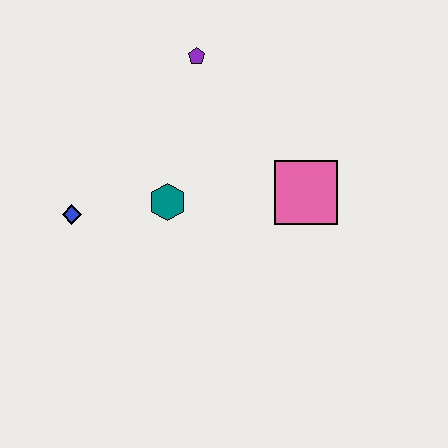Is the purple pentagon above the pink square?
Yes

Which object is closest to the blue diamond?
The teal hexagon is closest to the blue diamond.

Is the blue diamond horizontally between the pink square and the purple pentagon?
No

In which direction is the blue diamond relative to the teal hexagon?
The blue diamond is to the left of the teal hexagon.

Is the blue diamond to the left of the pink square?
Yes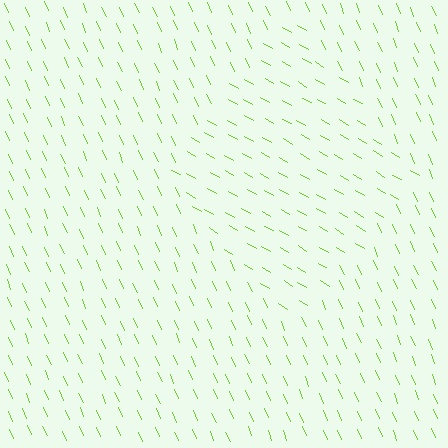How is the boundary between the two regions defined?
The boundary is defined purely by a change in line orientation (approximately 36 degrees difference). All lines are the same color and thickness.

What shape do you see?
I see a diamond.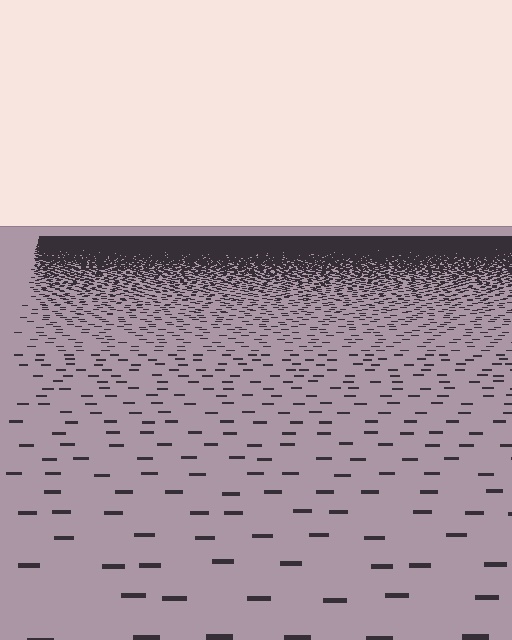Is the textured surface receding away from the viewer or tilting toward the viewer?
The surface is receding away from the viewer. Texture elements get smaller and denser toward the top.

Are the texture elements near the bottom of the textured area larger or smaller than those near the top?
Larger. Near the bottom, elements are closer to the viewer and appear at a bigger on-screen size.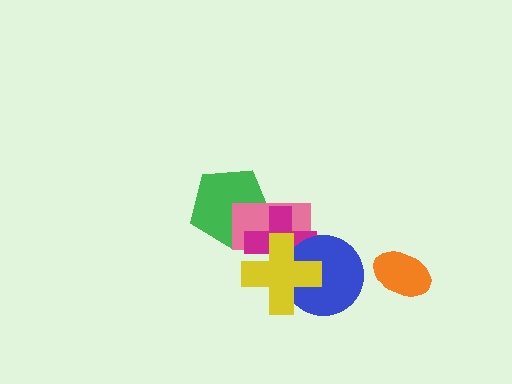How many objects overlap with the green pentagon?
2 objects overlap with the green pentagon.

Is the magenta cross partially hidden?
Yes, it is partially covered by another shape.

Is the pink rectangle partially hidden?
Yes, it is partially covered by another shape.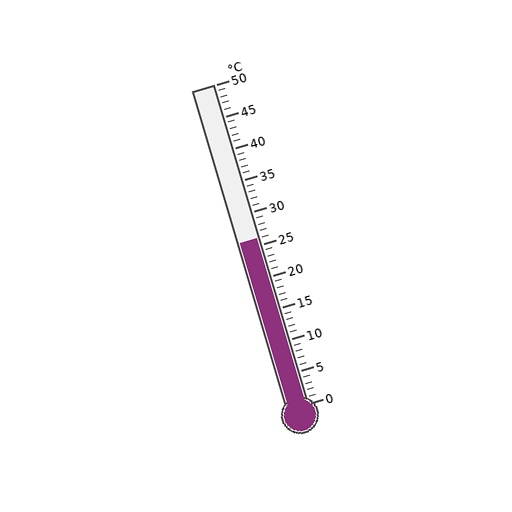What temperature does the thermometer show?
The thermometer shows approximately 26°C.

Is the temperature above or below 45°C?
The temperature is below 45°C.